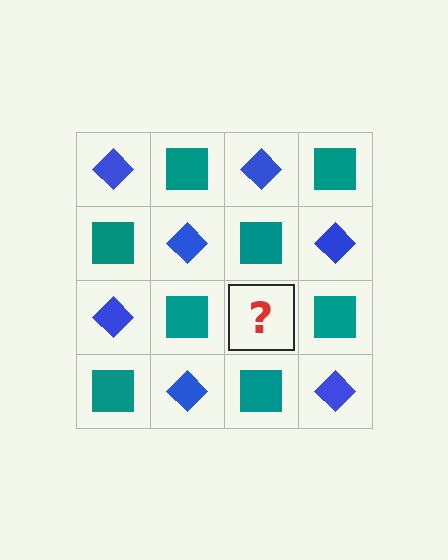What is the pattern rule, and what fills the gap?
The rule is that it alternates blue diamond and teal square in a checkerboard pattern. The gap should be filled with a blue diamond.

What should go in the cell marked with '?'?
The missing cell should contain a blue diamond.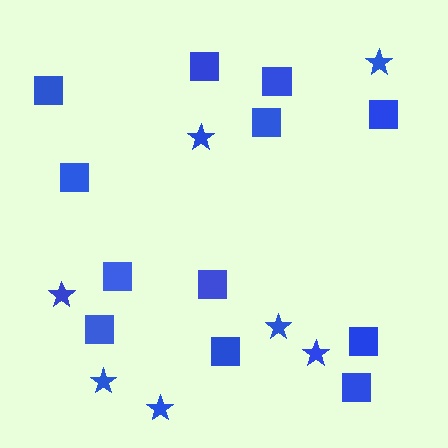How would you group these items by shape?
There are 2 groups: one group of stars (7) and one group of squares (12).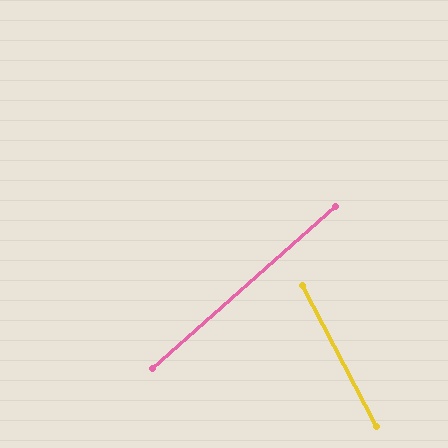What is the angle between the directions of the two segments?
Approximately 76 degrees.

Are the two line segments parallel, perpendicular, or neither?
Neither parallel nor perpendicular — they differ by about 76°.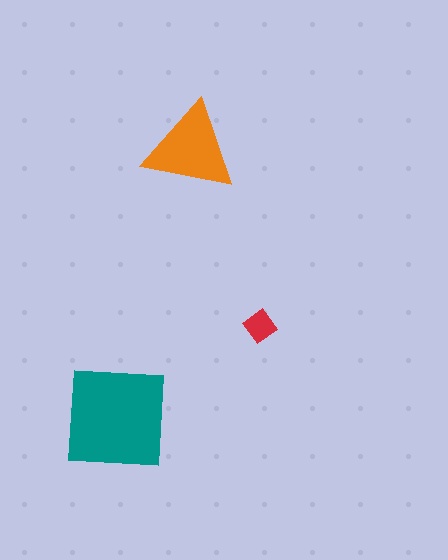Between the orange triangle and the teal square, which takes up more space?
The teal square.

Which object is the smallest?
The red diamond.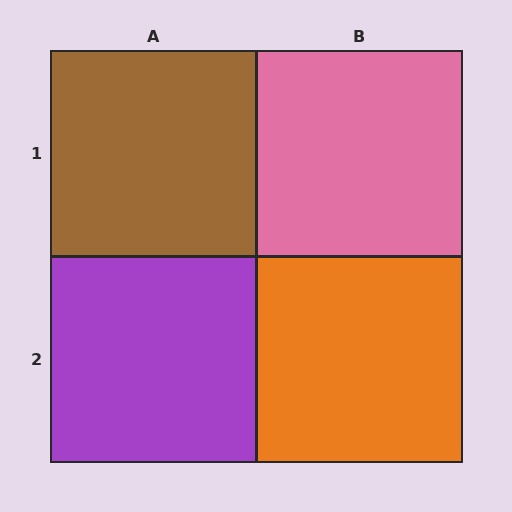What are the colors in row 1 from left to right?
Brown, pink.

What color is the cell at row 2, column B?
Orange.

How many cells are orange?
1 cell is orange.